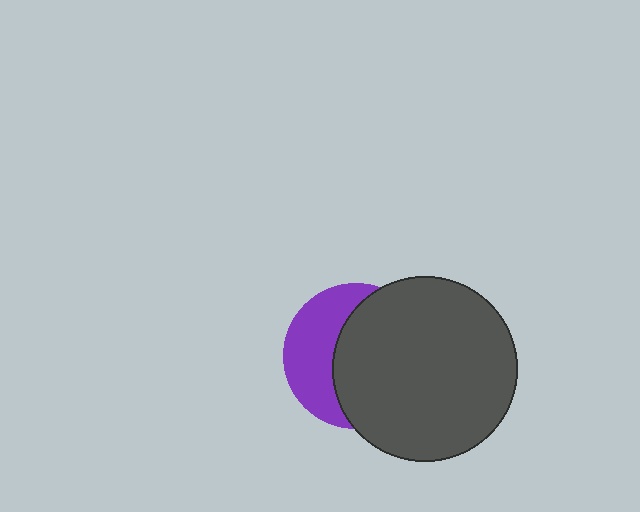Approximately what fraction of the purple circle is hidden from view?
Roughly 61% of the purple circle is hidden behind the dark gray circle.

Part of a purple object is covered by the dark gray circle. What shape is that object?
It is a circle.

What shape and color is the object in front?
The object in front is a dark gray circle.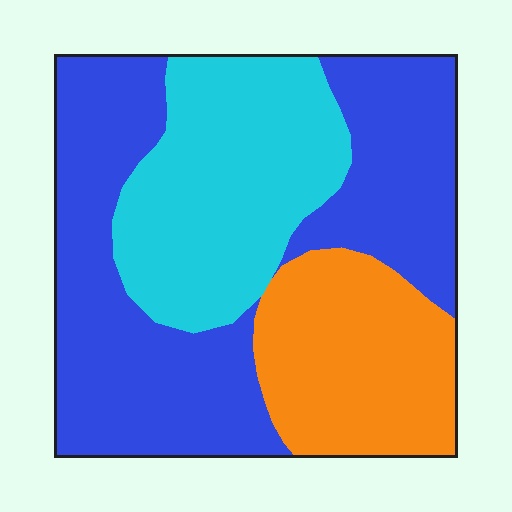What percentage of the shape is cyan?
Cyan covers roughly 30% of the shape.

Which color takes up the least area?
Orange, at roughly 20%.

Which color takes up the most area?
Blue, at roughly 50%.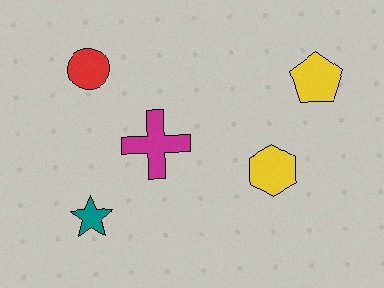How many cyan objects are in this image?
There are no cyan objects.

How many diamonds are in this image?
There are no diamonds.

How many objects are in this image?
There are 5 objects.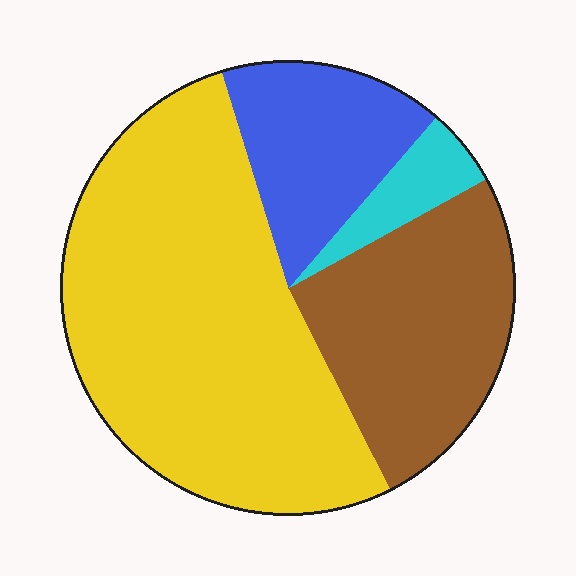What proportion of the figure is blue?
Blue takes up less than a sixth of the figure.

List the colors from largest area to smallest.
From largest to smallest: yellow, brown, blue, cyan.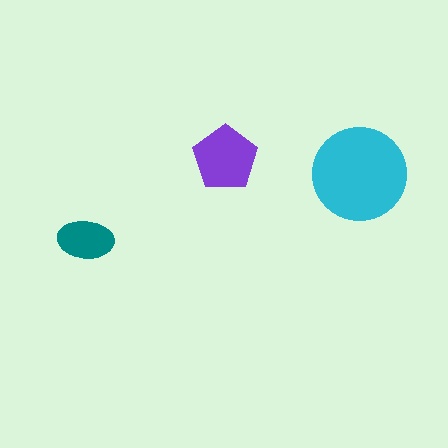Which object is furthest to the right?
The cyan circle is rightmost.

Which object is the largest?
The cyan circle.